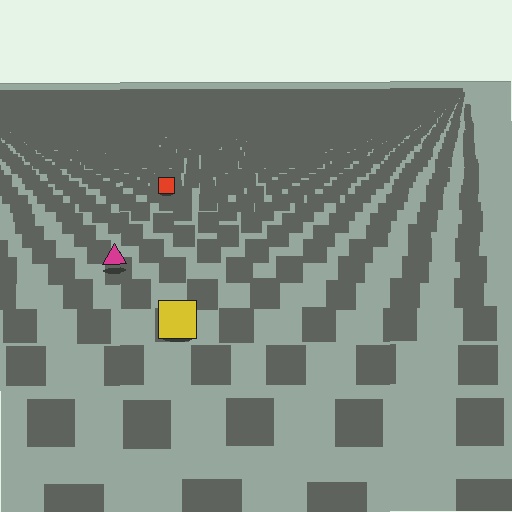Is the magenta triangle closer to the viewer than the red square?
Yes. The magenta triangle is closer — you can tell from the texture gradient: the ground texture is coarser near it.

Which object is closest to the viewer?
The yellow square is closest. The texture marks near it are larger and more spread out.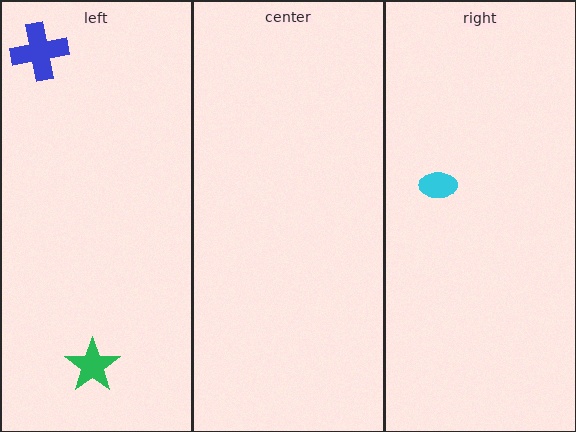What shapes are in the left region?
The green star, the blue cross.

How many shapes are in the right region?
1.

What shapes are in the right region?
The cyan ellipse.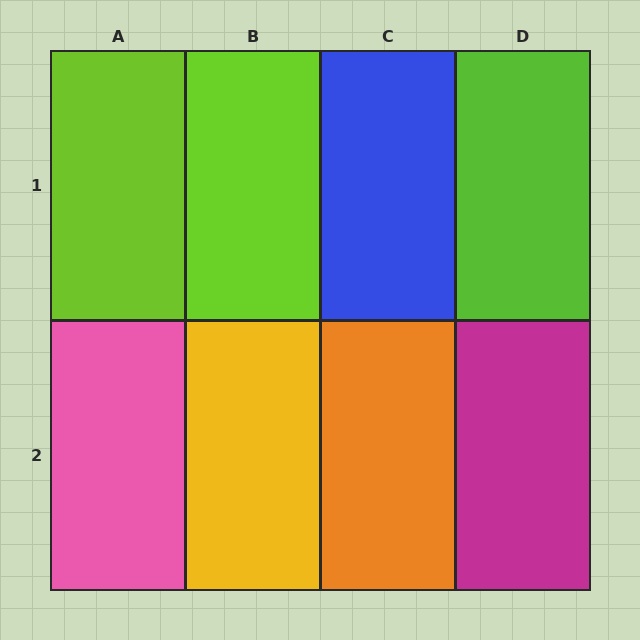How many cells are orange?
1 cell is orange.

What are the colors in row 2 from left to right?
Pink, yellow, orange, magenta.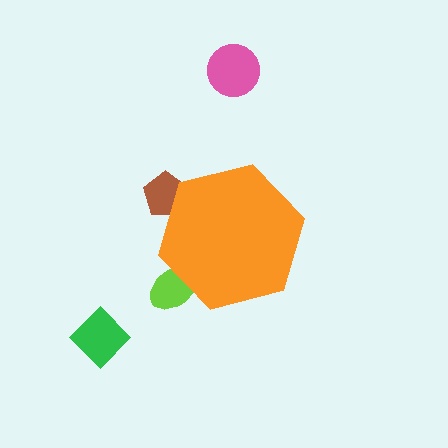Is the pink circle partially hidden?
No, the pink circle is fully visible.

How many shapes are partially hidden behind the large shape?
2 shapes are partially hidden.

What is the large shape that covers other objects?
An orange hexagon.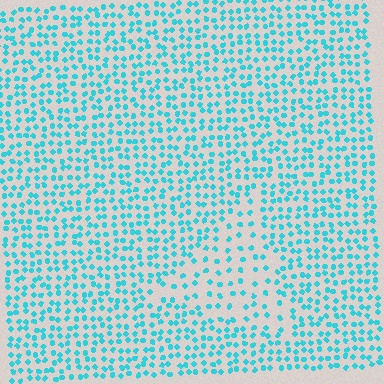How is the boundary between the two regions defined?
The boundary is defined by a change in element density (approximately 1.9x ratio). All elements are the same color, size, and shape.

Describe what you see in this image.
The image contains small cyan elements arranged at two different densities. A triangle-shaped region is visible where the elements are less densely packed than the surrounding area.